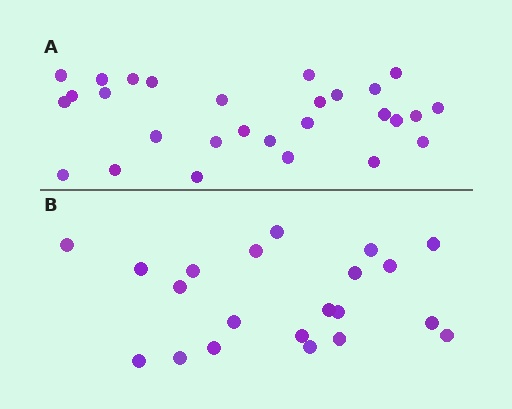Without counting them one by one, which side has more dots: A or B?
Region A (the top region) has more dots.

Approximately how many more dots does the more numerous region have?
Region A has roughly 8 or so more dots than region B.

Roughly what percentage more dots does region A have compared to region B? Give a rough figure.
About 35% more.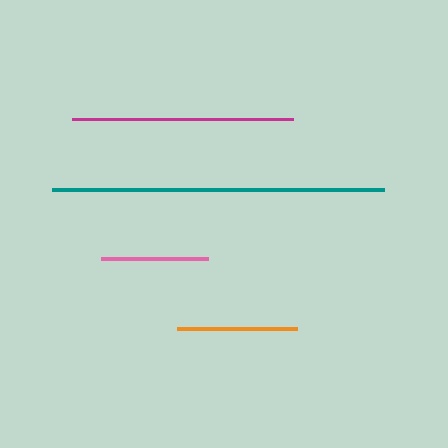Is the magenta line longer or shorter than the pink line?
The magenta line is longer than the pink line.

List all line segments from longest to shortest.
From longest to shortest: teal, magenta, orange, pink.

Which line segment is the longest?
The teal line is the longest at approximately 331 pixels.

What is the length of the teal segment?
The teal segment is approximately 331 pixels long.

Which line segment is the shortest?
The pink line is the shortest at approximately 107 pixels.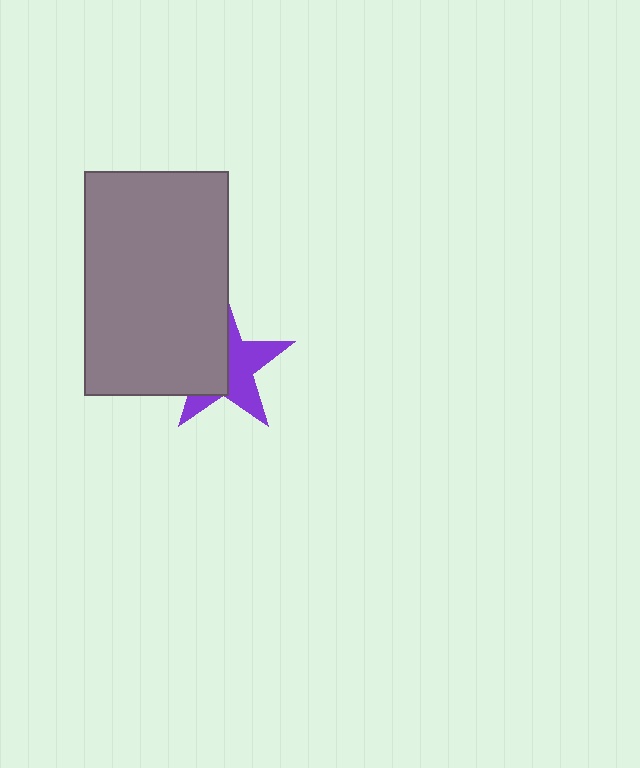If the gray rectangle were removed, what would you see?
You would see the complete purple star.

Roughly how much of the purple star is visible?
About half of it is visible (roughly 50%).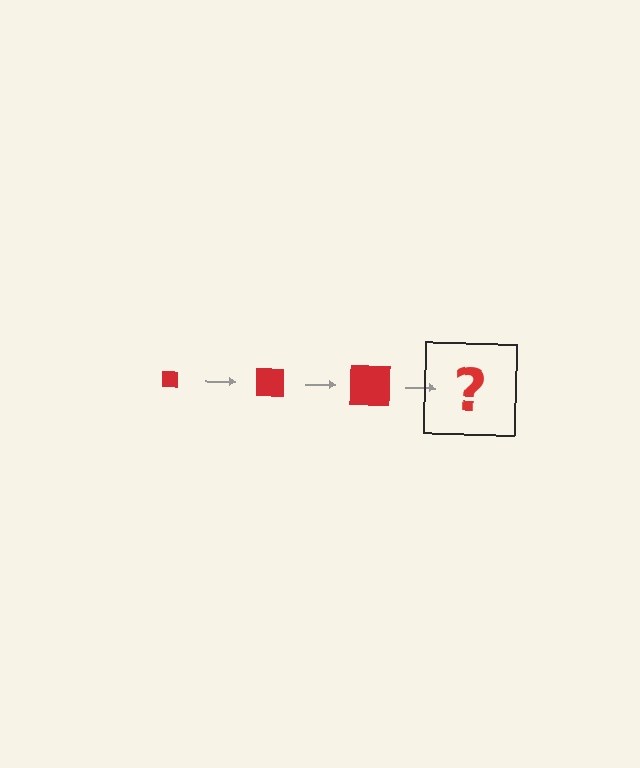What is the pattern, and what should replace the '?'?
The pattern is that the square gets progressively larger each step. The '?' should be a red square, larger than the previous one.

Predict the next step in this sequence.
The next step is a red square, larger than the previous one.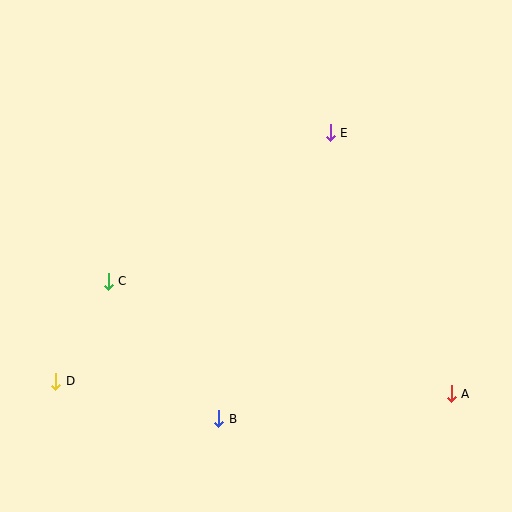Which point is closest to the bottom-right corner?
Point A is closest to the bottom-right corner.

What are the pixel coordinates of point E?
Point E is at (330, 133).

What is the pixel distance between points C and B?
The distance between C and B is 176 pixels.